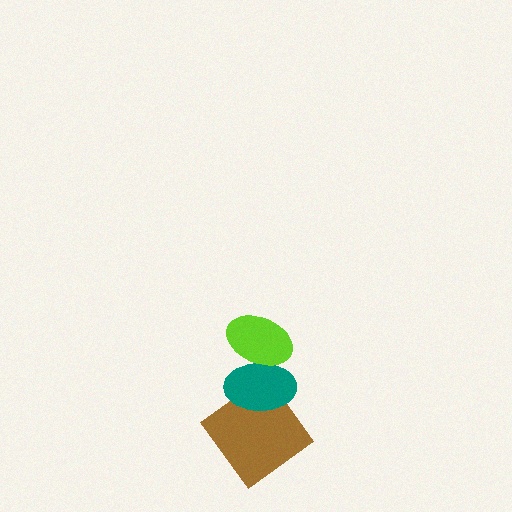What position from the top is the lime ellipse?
The lime ellipse is 1st from the top.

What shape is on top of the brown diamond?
The teal ellipse is on top of the brown diamond.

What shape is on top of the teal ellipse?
The lime ellipse is on top of the teal ellipse.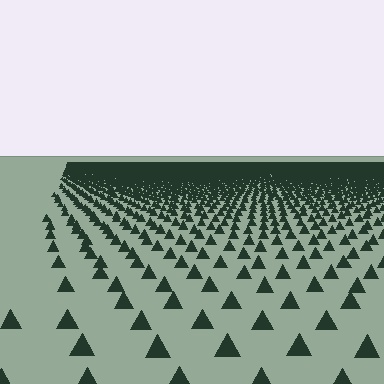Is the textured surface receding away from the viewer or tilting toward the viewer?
The surface is receding away from the viewer. Texture elements get smaller and denser toward the top.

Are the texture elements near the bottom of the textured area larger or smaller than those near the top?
Larger. Near the bottom, elements are closer to the viewer and appear at a bigger on-screen size.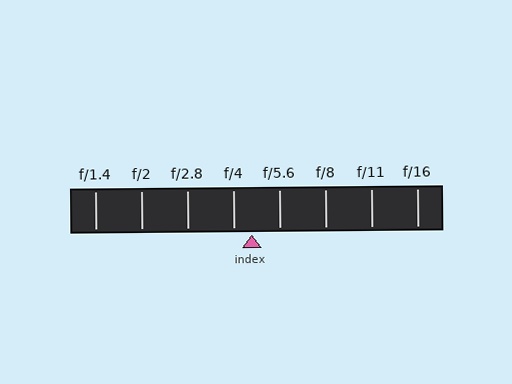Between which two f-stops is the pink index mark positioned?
The index mark is between f/4 and f/5.6.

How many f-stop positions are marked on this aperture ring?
There are 8 f-stop positions marked.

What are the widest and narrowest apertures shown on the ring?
The widest aperture shown is f/1.4 and the narrowest is f/16.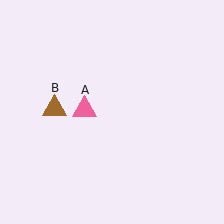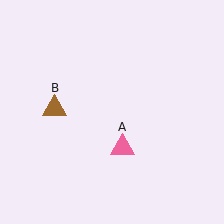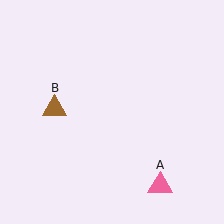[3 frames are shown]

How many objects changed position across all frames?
1 object changed position: pink triangle (object A).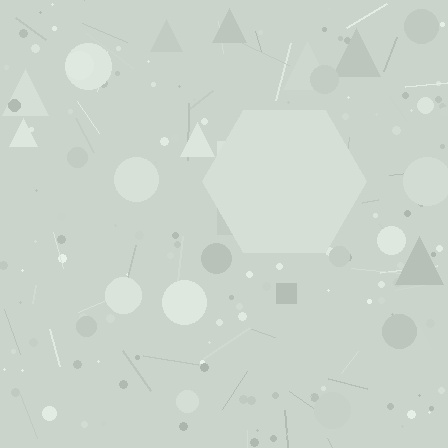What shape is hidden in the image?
A hexagon is hidden in the image.